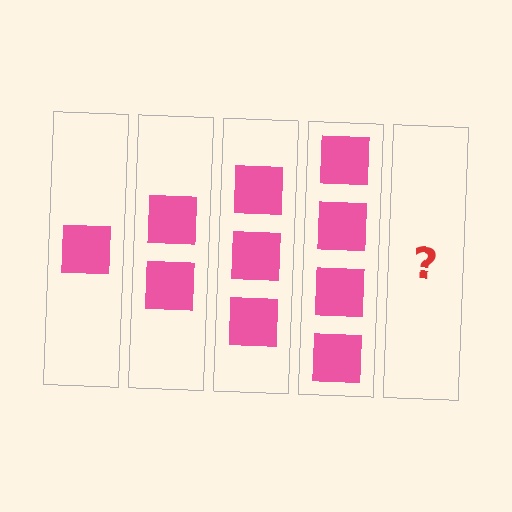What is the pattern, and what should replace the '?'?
The pattern is that each step adds one more square. The '?' should be 5 squares.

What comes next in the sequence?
The next element should be 5 squares.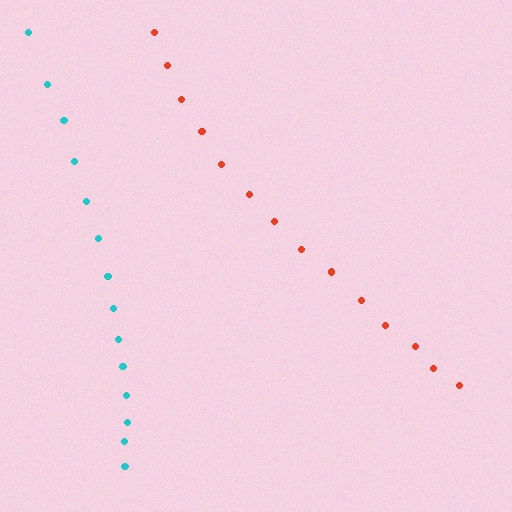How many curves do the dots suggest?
There are 2 distinct paths.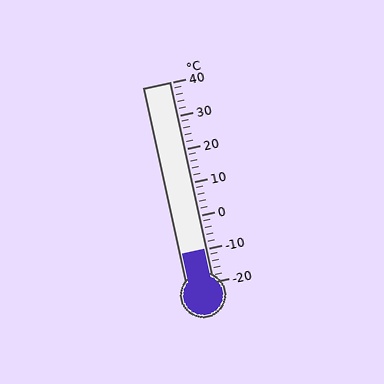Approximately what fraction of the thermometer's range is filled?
The thermometer is filled to approximately 15% of its range.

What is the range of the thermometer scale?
The thermometer scale ranges from -20°C to 40°C.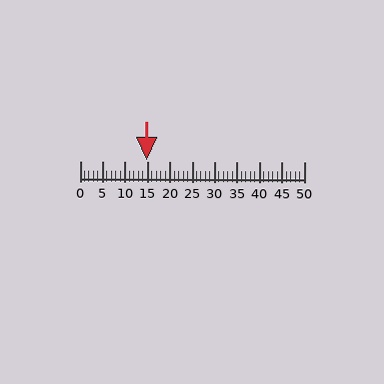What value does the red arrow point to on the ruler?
The red arrow points to approximately 15.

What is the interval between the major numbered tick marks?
The major tick marks are spaced 5 units apart.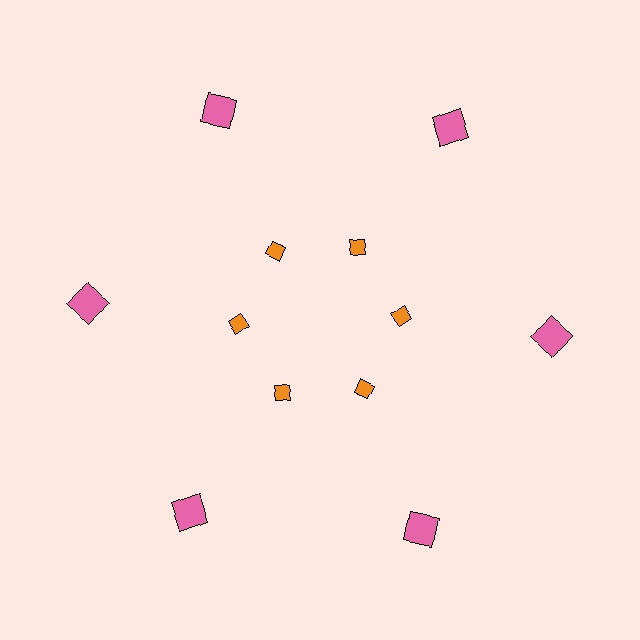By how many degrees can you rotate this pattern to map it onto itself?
The pattern maps onto itself every 60 degrees of rotation.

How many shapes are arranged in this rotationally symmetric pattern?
There are 12 shapes, arranged in 6 groups of 2.